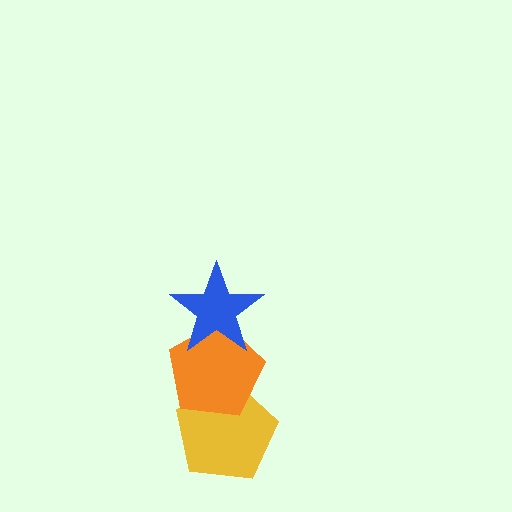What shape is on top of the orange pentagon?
The blue star is on top of the orange pentagon.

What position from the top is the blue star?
The blue star is 1st from the top.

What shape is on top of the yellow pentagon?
The orange pentagon is on top of the yellow pentagon.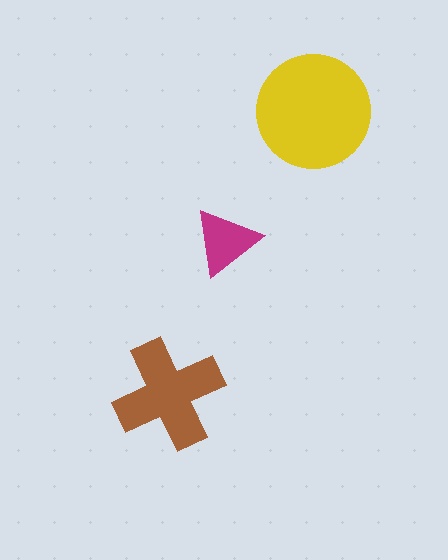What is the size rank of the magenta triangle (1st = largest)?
3rd.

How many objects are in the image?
There are 3 objects in the image.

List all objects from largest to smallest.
The yellow circle, the brown cross, the magenta triangle.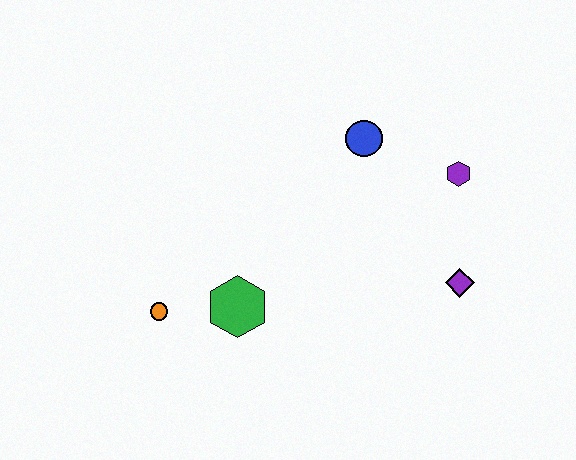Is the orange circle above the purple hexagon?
No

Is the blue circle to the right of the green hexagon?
Yes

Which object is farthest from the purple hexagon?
The orange circle is farthest from the purple hexagon.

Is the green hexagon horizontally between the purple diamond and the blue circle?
No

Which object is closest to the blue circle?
The purple hexagon is closest to the blue circle.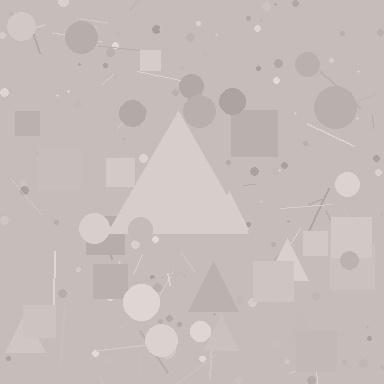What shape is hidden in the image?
A triangle is hidden in the image.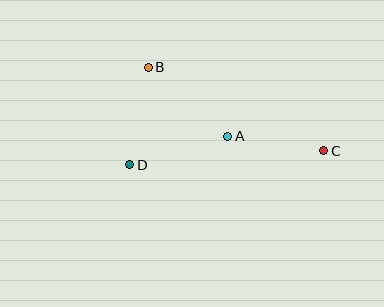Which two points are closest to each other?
Points A and C are closest to each other.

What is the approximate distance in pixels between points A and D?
The distance between A and D is approximately 102 pixels.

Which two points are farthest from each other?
Points C and D are farthest from each other.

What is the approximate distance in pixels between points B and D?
The distance between B and D is approximately 99 pixels.